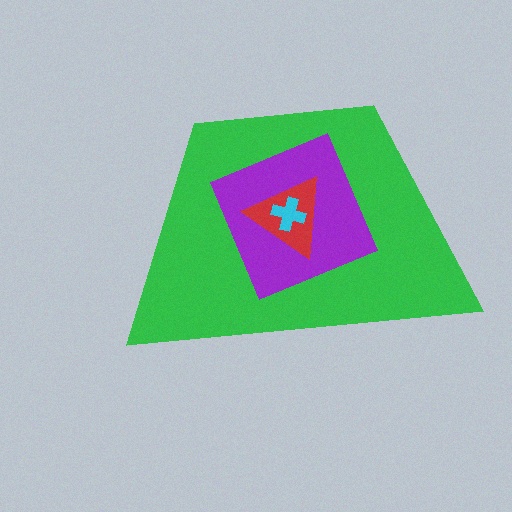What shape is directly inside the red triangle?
The cyan cross.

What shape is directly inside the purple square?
The red triangle.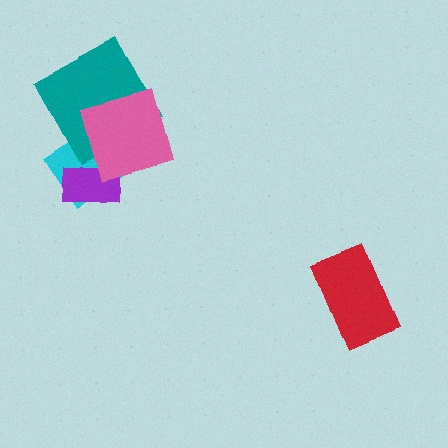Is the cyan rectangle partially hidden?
Yes, it is partially covered by another shape.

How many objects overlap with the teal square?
2 objects overlap with the teal square.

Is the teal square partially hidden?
Yes, it is partially covered by another shape.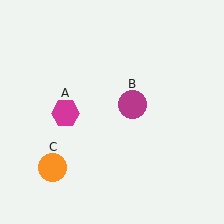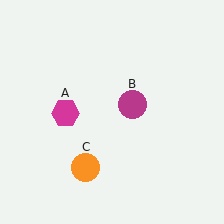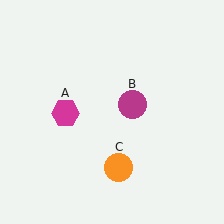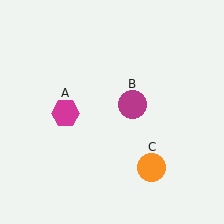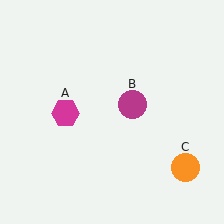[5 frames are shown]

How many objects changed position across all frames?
1 object changed position: orange circle (object C).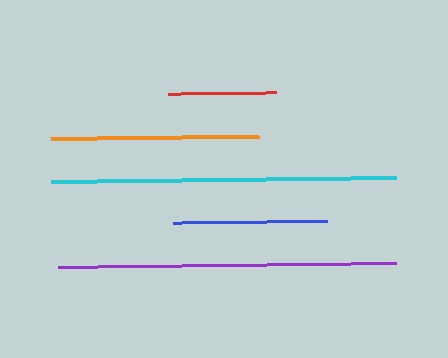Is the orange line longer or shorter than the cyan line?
The cyan line is longer than the orange line.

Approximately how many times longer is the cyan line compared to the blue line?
The cyan line is approximately 2.2 times the length of the blue line.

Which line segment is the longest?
The cyan line is the longest at approximately 345 pixels.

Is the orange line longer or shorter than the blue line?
The orange line is longer than the blue line.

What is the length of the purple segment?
The purple segment is approximately 338 pixels long.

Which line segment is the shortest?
The red line is the shortest at approximately 108 pixels.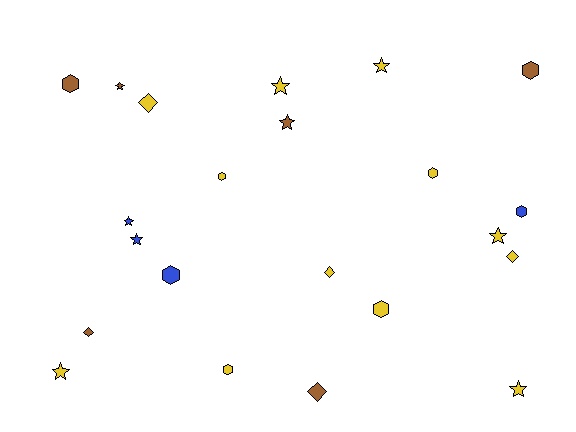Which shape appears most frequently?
Star, with 9 objects.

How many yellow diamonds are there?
There are 3 yellow diamonds.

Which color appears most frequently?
Yellow, with 12 objects.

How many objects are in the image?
There are 22 objects.